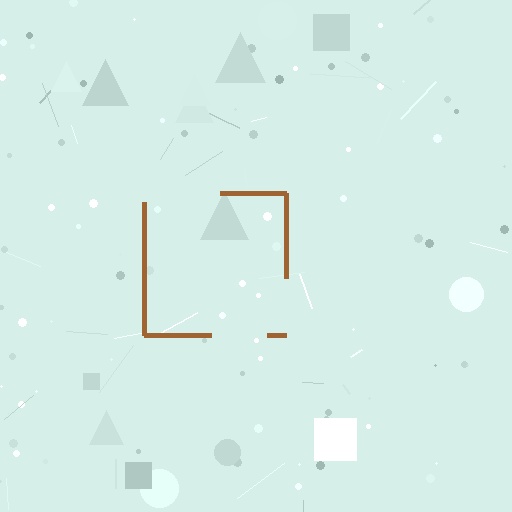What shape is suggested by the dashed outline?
The dashed outline suggests a square.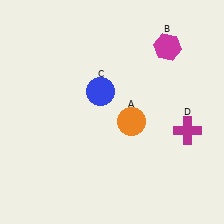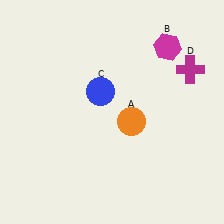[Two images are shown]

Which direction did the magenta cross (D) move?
The magenta cross (D) moved up.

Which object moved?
The magenta cross (D) moved up.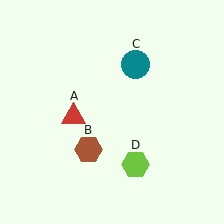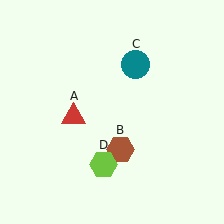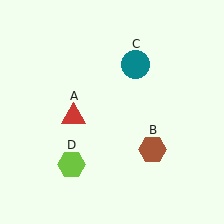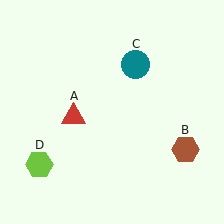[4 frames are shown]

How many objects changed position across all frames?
2 objects changed position: brown hexagon (object B), lime hexagon (object D).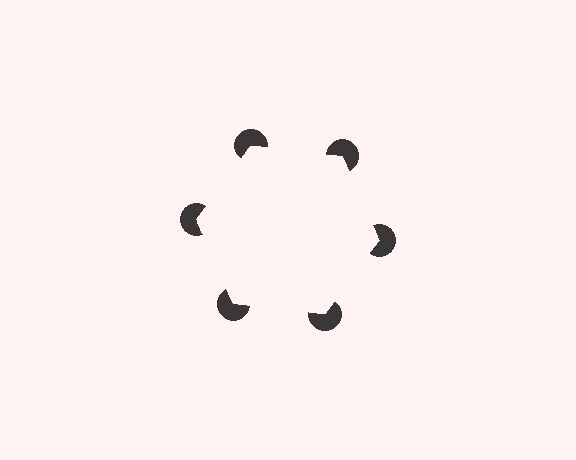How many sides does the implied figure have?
6 sides.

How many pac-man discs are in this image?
There are 6 — one at each vertex of the illusory hexagon.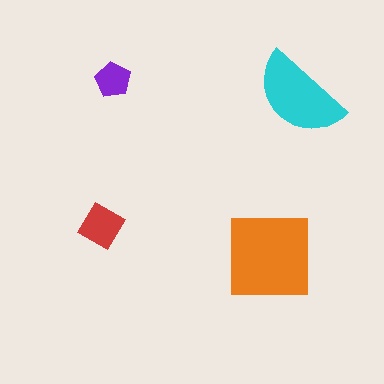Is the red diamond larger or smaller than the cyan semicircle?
Smaller.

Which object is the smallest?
The purple pentagon.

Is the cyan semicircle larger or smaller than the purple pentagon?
Larger.